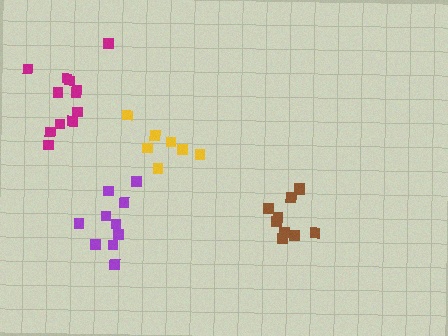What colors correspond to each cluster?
The clusters are colored: brown, yellow, purple, magenta.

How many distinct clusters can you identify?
There are 4 distinct clusters.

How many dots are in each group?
Group 1: 10 dots, Group 2: 7 dots, Group 3: 10 dots, Group 4: 12 dots (39 total).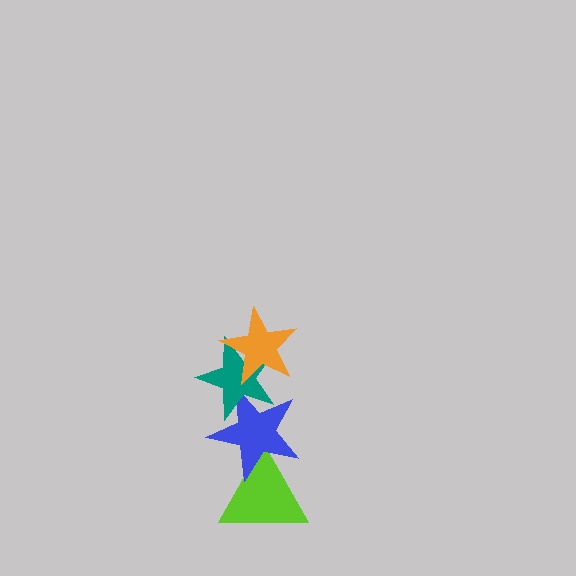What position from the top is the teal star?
The teal star is 2nd from the top.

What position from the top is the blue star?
The blue star is 3rd from the top.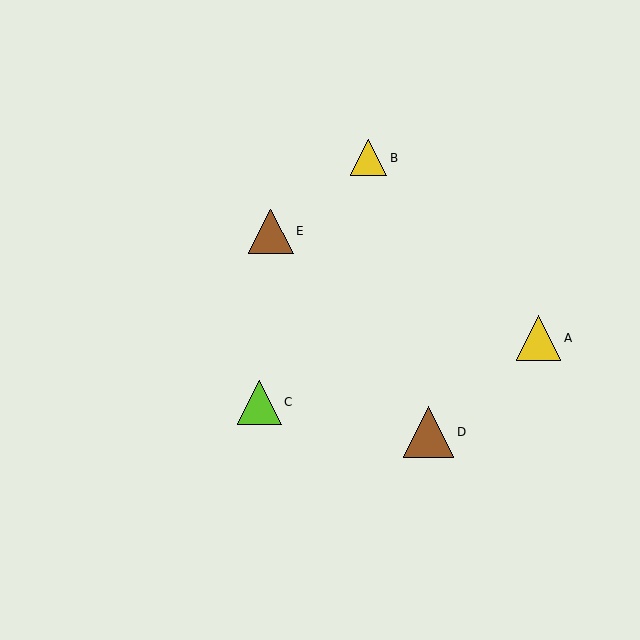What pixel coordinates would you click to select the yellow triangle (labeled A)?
Click at (538, 338) to select the yellow triangle A.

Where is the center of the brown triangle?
The center of the brown triangle is at (428, 432).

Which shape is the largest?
The brown triangle (labeled D) is the largest.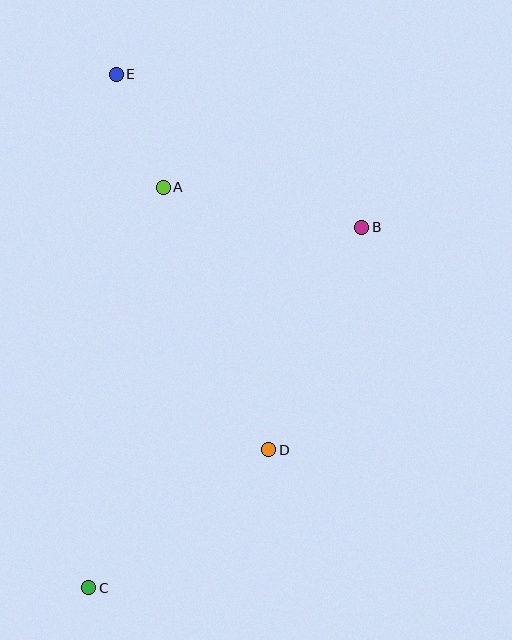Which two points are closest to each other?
Points A and E are closest to each other.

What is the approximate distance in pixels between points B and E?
The distance between B and E is approximately 289 pixels.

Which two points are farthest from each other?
Points C and E are farthest from each other.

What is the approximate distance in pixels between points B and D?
The distance between B and D is approximately 241 pixels.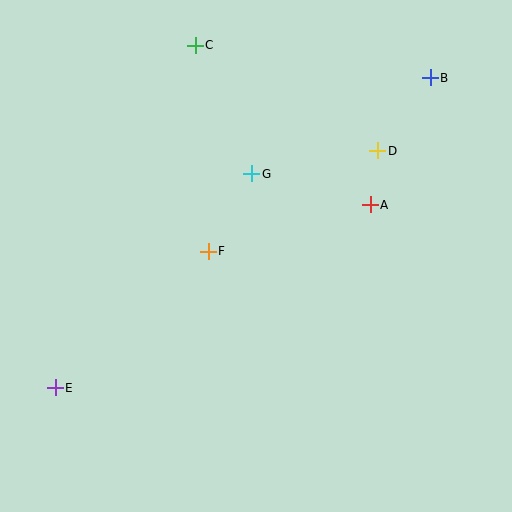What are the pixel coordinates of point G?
Point G is at (251, 174).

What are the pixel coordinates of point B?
Point B is at (430, 78).